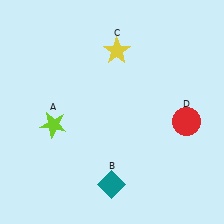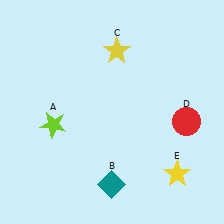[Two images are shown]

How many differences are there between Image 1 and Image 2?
There is 1 difference between the two images.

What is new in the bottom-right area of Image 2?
A yellow star (E) was added in the bottom-right area of Image 2.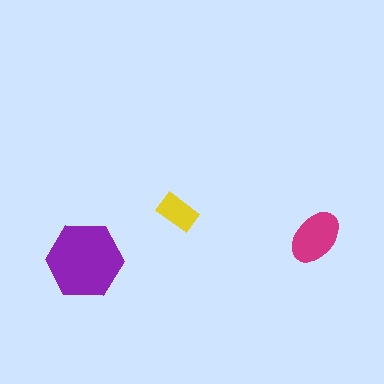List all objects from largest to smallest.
The purple hexagon, the magenta ellipse, the yellow rectangle.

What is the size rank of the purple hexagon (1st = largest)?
1st.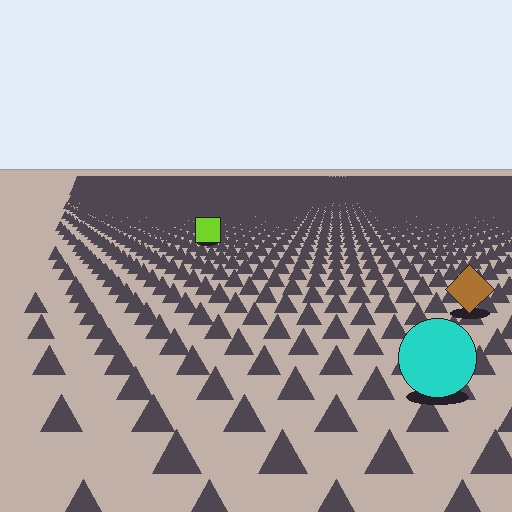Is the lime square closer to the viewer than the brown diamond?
No. The brown diamond is closer — you can tell from the texture gradient: the ground texture is coarser near it.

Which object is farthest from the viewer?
The lime square is farthest from the viewer. It appears smaller and the ground texture around it is denser.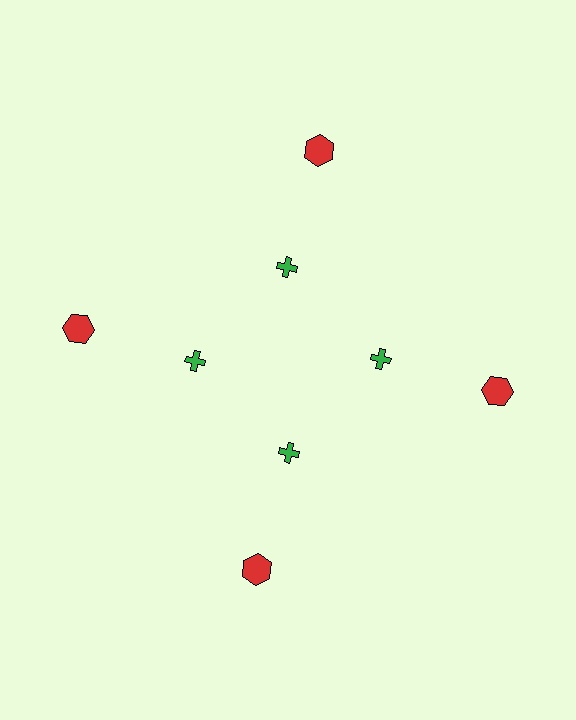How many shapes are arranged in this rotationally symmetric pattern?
There are 8 shapes, arranged in 4 groups of 2.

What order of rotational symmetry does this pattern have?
This pattern has 4-fold rotational symmetry.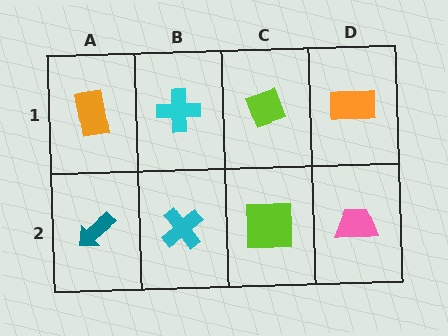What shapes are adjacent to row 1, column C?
A lime square (row 2, column C), a cyan cross (row 1, column B), an orange rectangle (row 1, column D).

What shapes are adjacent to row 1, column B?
A cyan cross (row 2, column B), an orange rectangle (row 1, column A), a lime diamond (row 1, column C).